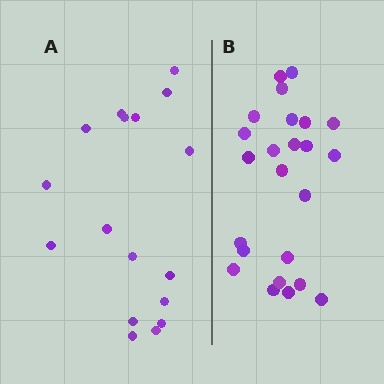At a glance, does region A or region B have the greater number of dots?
Region B (the right region) has more dots.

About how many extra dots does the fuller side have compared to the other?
Region B has roughly 8 or so more dots than region A.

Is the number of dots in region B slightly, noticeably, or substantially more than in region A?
Region B has noticeably more, but not dramatically so. The ratio is roughly 1.4 to 1.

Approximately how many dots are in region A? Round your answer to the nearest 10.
About 20 dots. (The exact count is 17, which rounds to 20.)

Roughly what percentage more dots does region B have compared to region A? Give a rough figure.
About 40% more.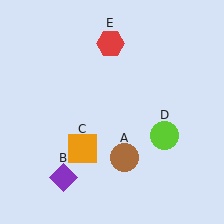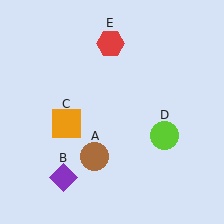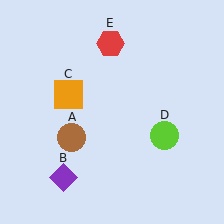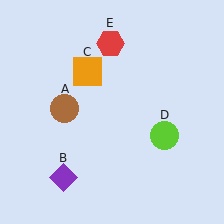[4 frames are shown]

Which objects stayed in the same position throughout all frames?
Purple diamond (object B) and lime circle (object D) and red hexagon (object E) remained stationary.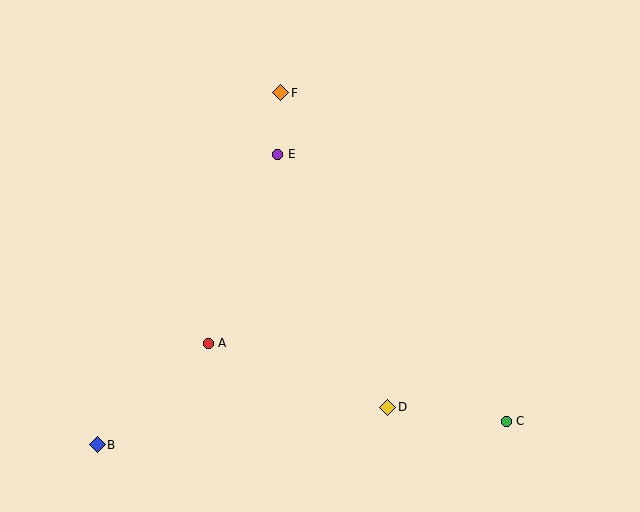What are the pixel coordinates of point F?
Point F is at (281, 93).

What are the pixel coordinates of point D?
Point D is at (388, 407).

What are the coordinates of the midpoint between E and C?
The midpoint between E and C is at (392, 288).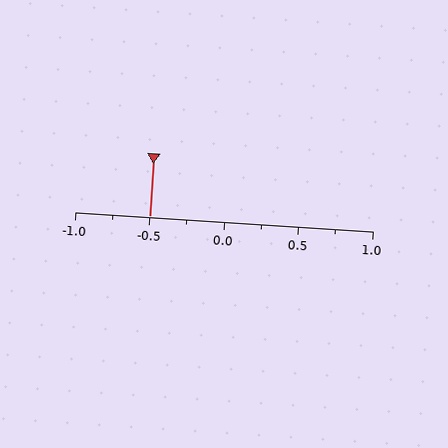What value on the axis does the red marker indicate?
The marker indicates approximately -0.5.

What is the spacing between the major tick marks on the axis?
The major ticks are spaced 0.5 apart.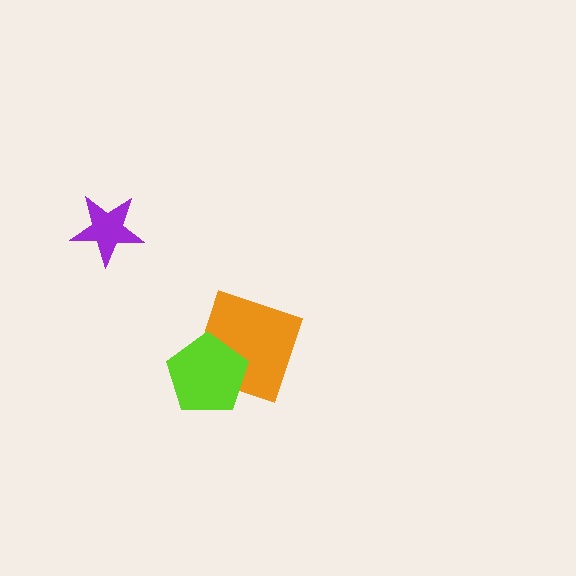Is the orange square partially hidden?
Yes, it is partially covered by another shape.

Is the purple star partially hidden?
No, no other shape covers it.